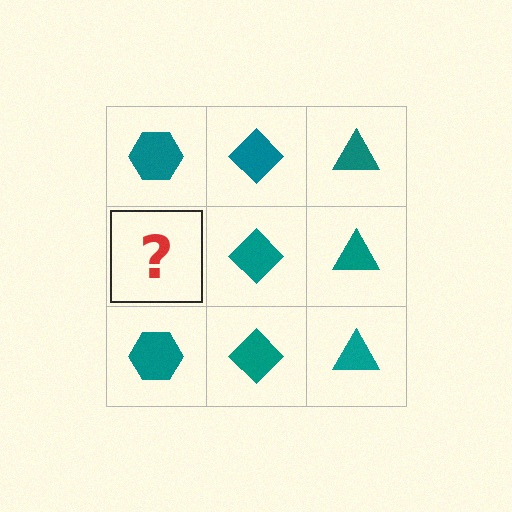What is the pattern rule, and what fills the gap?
The rule is that each column has a consistent shape. The gap should be filled with a teal hexagon.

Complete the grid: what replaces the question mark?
The question mark should be replaced with a teal hexagon.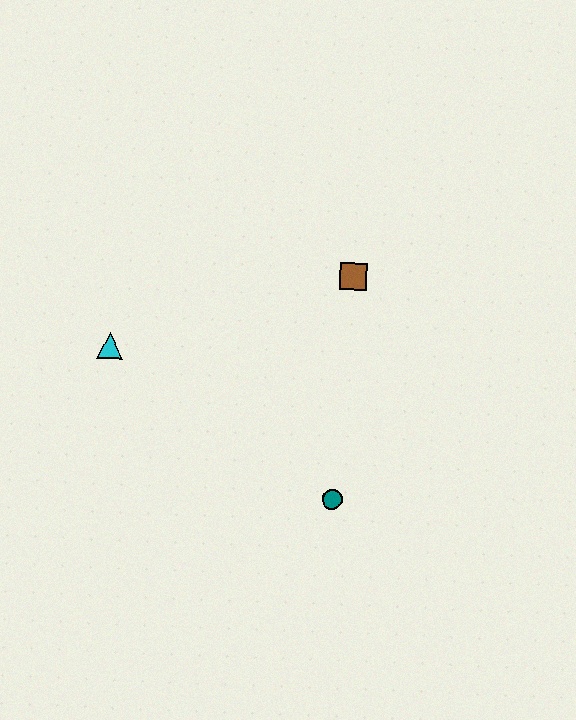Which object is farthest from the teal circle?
The cyan triangle is farthest from the teal circle.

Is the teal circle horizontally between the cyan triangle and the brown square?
Yes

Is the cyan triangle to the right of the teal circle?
No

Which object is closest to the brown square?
The teal circle is closest to the brown square.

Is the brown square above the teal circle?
Yes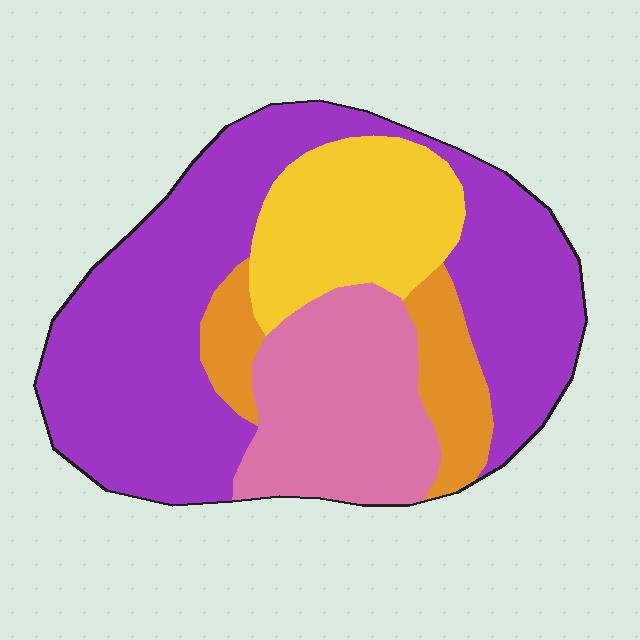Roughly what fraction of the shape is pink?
Pink covers roughly 20% of the shape.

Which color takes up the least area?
Orange, at roughly 10%.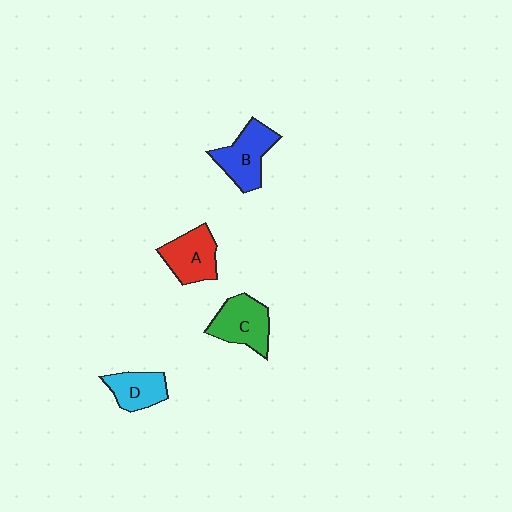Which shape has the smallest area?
Shape D (cyan).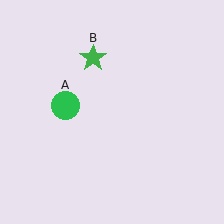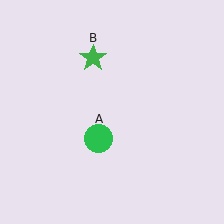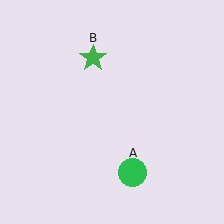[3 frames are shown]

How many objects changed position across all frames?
1 object changed position: green circle (object A).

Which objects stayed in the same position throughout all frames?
Green star (object B) remained stationary.